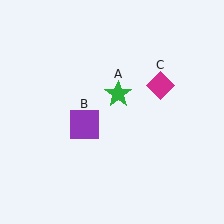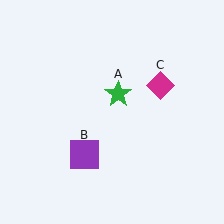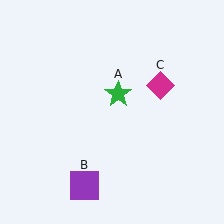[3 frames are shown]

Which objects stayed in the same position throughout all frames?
Green star (object A) and magenta diamond (object C) remained stationary.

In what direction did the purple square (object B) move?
The purple square (object B) moved down.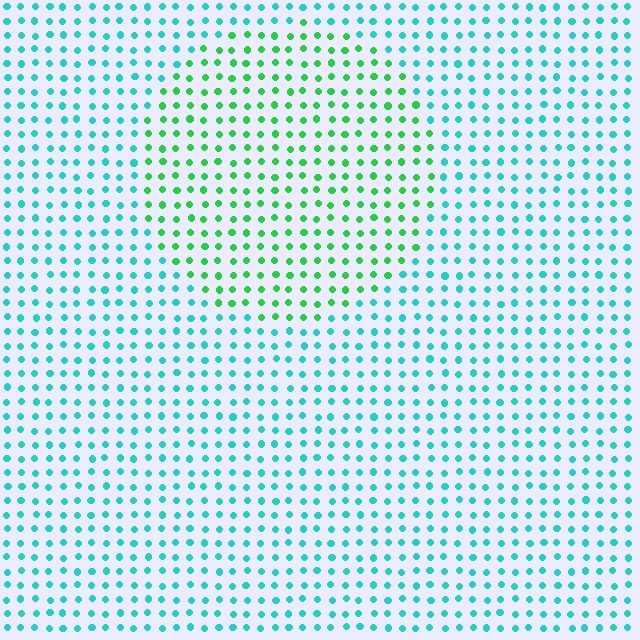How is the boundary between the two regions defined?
The boundary is defined purely by a slight shift in hue (about 45 degrees). Spacing, size, and orientation are identical on both sides.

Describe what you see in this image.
The image is filled with small cyan elements in a uniform arrangement. A circle-shaped region is visible where the elements are tinted to a slightly different hue, forming a subtle color boundary.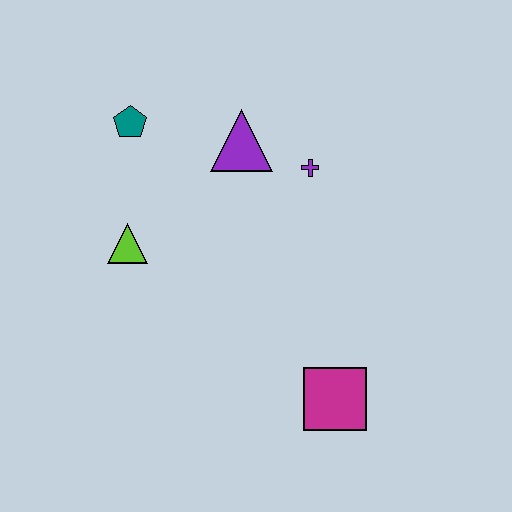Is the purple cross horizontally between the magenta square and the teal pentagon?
Yes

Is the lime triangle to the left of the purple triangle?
Yes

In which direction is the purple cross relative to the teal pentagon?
The purple cross is to the right of the teal pentagon.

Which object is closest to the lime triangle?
The teal pentagon is closest to the lime triangle.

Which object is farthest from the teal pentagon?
The magenta square is farthest from the teal pentagon.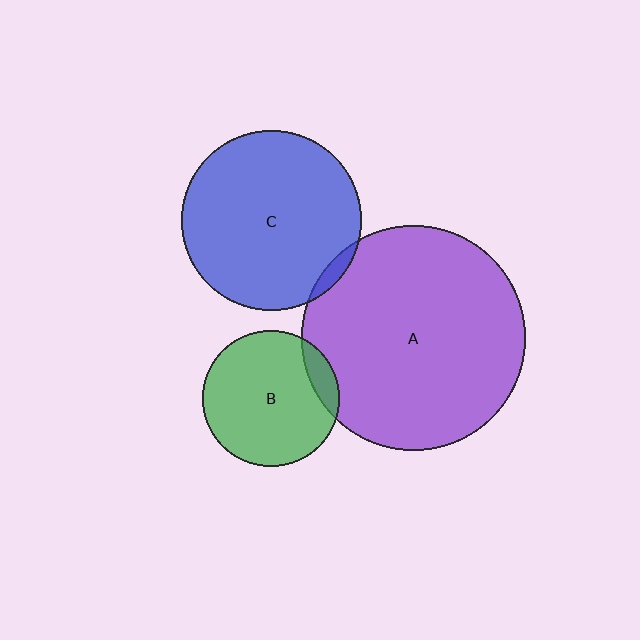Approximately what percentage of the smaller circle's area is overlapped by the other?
Approximately 10%.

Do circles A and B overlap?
Yes.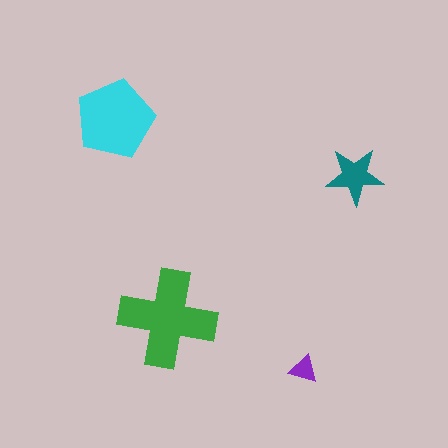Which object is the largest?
The green cross.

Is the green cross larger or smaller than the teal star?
Larger.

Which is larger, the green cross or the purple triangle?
The green cross.